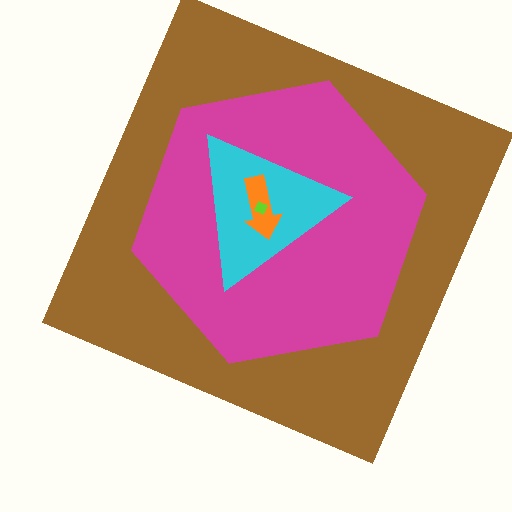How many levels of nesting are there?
5.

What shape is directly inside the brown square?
The magenta hexagon.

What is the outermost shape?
The brown square.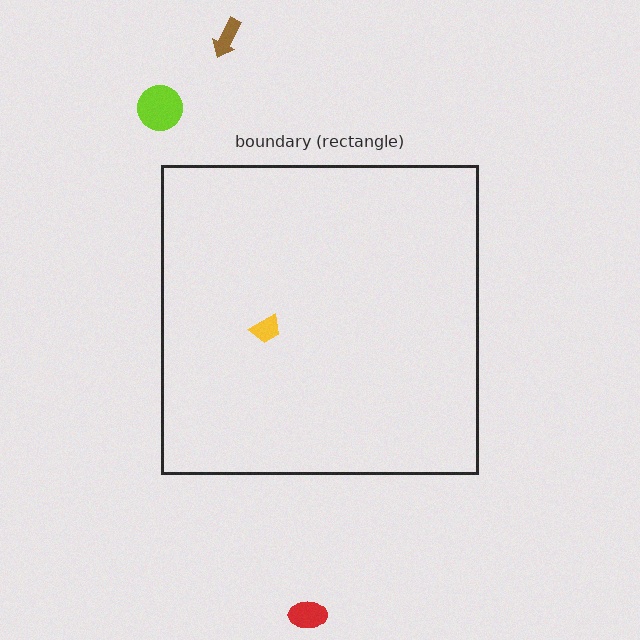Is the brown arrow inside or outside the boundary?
Outside.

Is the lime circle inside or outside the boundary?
Outside.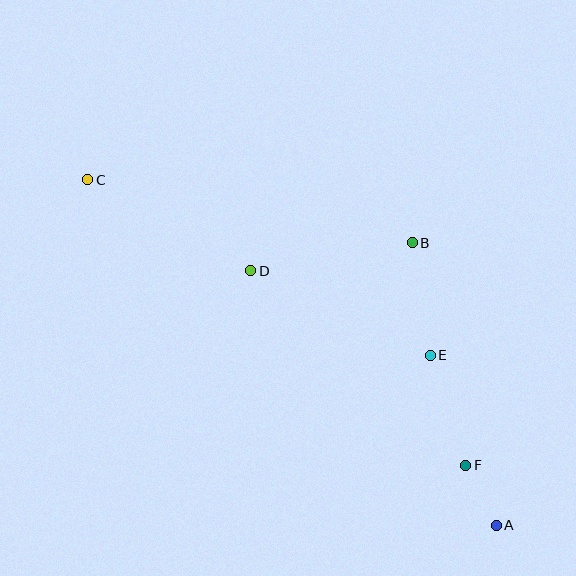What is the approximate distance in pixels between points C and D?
The distance between C and D is approximately 186 pixels.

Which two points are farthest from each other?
Points A and C are farthest from each other.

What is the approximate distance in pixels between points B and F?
The distance between B and F is approximately 229 pixels.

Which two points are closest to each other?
Points A and F are closest to each other.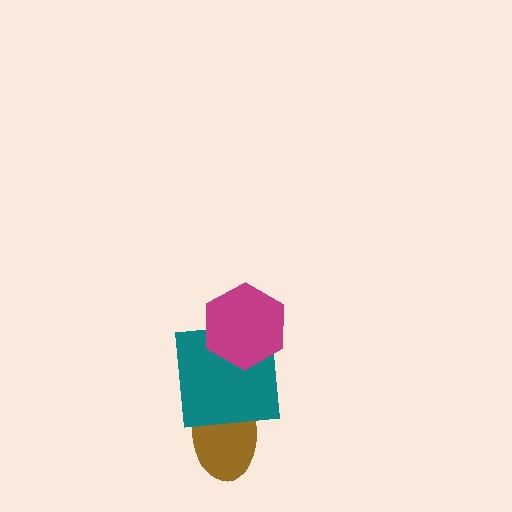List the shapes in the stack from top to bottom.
From top to bottom: the magenta hexagon, the teal square, the brown ellipse.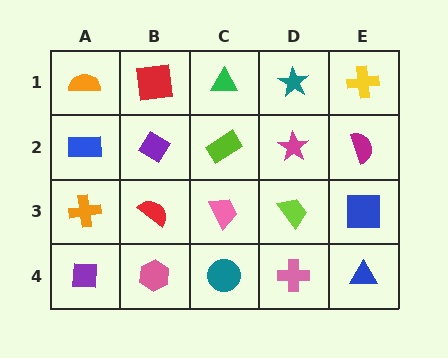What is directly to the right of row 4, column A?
A pink hexagon.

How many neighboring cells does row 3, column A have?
3.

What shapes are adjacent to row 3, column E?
A magenta semicircle (row 2, column E), a blue triangle (row 4, column E), a lime trapezoid (row 3, column D).